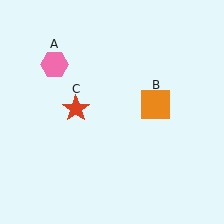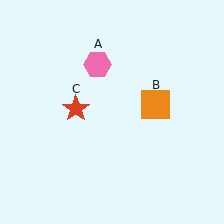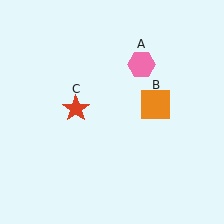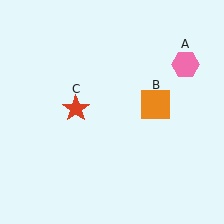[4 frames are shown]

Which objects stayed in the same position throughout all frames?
Orange square (object B) and red star (object C) remained stationary.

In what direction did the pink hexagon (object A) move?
The pink hexagon (object A) moved right.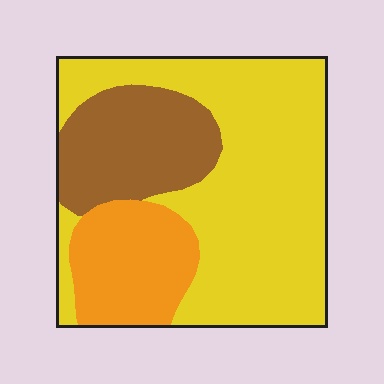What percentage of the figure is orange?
Orange covers around 20% of the figure.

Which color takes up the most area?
Yellow, at roughly 60%.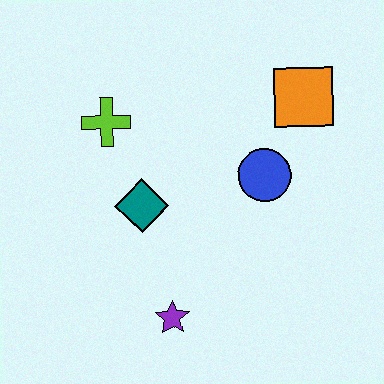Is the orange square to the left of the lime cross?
No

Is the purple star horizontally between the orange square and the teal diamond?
Yes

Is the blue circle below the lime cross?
Yes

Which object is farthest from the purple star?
The orange square is farthest from the purple star.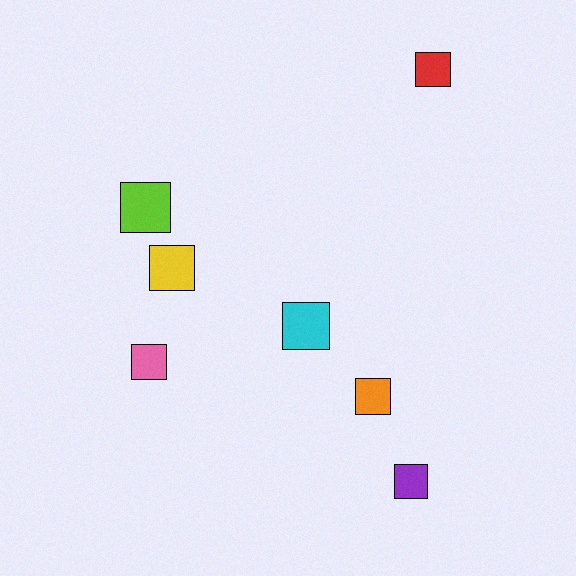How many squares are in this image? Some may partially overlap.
There are 7 squares.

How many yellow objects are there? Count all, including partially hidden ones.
There is 1 yellow object.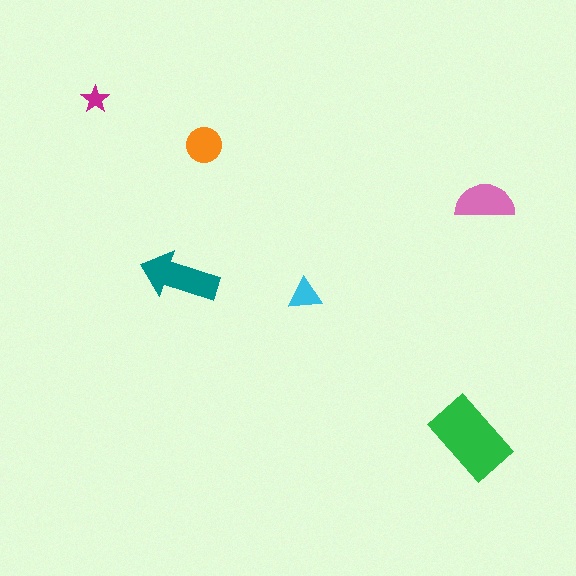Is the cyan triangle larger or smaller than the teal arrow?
Smaller.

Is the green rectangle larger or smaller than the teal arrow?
Larger.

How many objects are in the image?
There are 6 objects in the image.